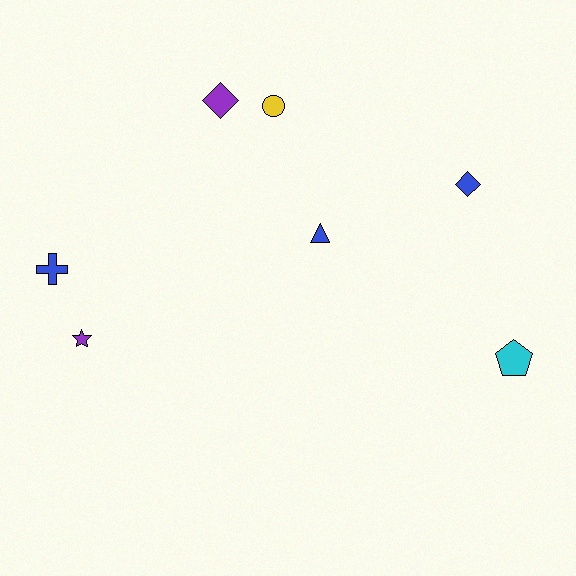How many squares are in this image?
There are no squares.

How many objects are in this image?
There are 7 objects.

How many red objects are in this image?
There are no red objects.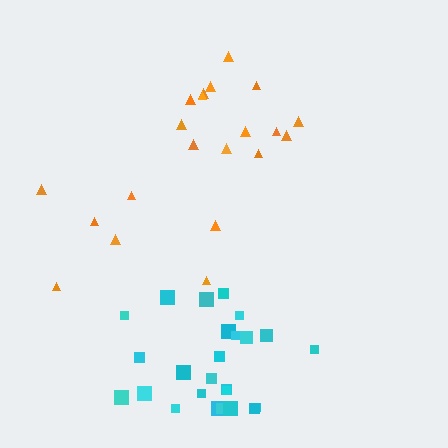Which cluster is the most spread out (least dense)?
Orange.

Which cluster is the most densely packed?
Cyan.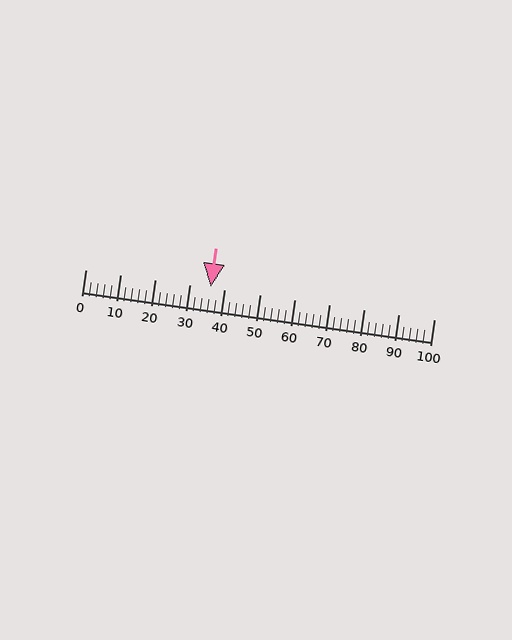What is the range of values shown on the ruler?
The ruler shows values from 0 to 100.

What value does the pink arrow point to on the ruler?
The pink arrow points to approximately 36.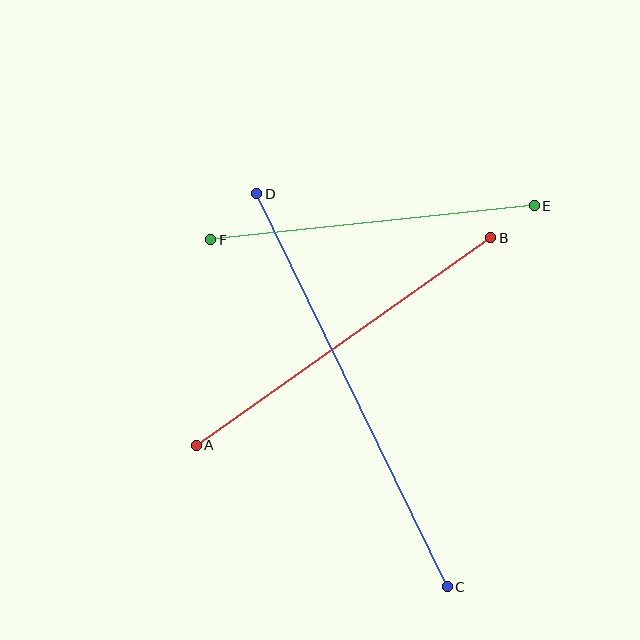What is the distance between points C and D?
The distance is approximately 437 pixels.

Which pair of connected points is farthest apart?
Points C and D are farthest apart.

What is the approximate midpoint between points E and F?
The midpoint is at approximately (372, 223) pixels.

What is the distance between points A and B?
The distance is approximately 360 pixels.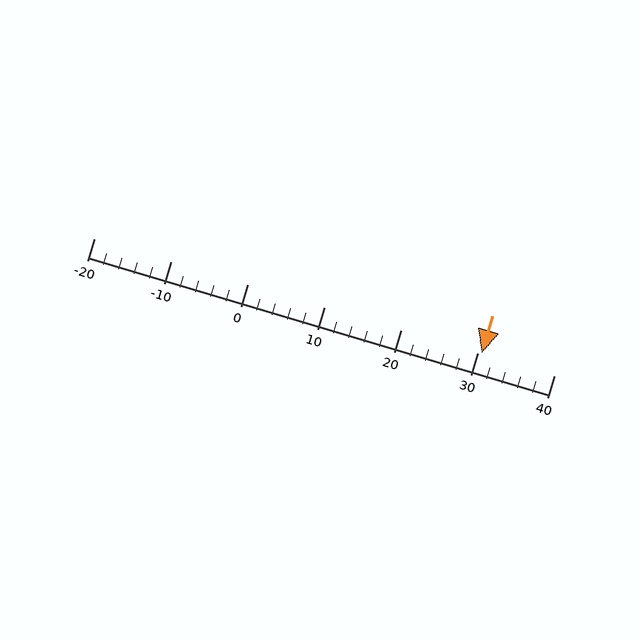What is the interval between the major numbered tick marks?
The major tick marks are spaced 10 units apart.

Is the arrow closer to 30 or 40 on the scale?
The arrow is closer to 30.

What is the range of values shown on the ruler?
The ruler shows values from -20 to 40.